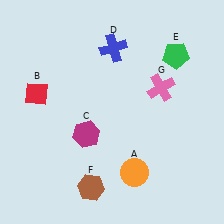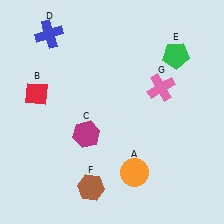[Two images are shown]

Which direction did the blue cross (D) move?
The blue cross (D) moved left.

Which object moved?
The blue cross (D) moved left.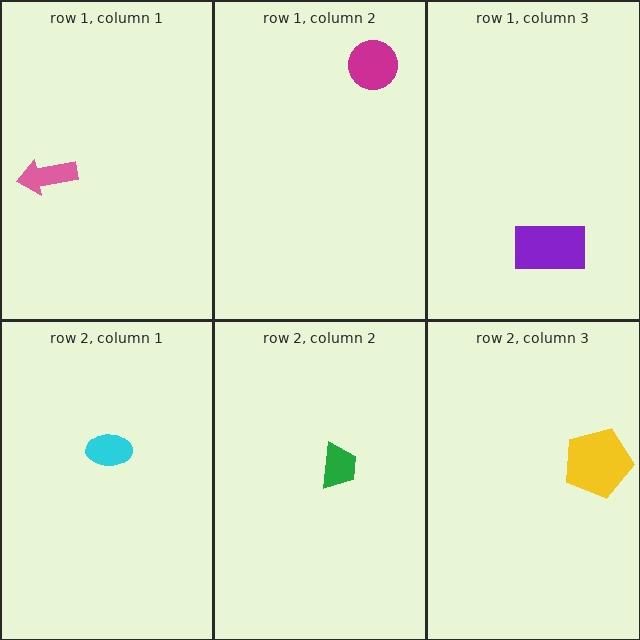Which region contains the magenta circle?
The row 1, column 2 region.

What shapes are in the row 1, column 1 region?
The pink arrow.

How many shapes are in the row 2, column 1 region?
1.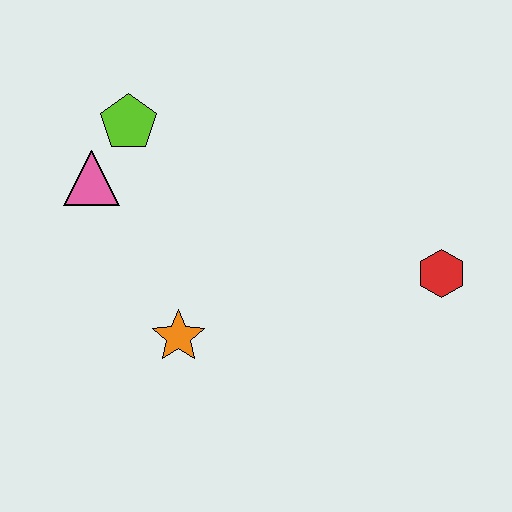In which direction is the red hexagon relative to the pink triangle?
The red hexagon is to the right of the pink triangle.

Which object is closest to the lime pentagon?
The pink triangle is closest to the lime pentagon.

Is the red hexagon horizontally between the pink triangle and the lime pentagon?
No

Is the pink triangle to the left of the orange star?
Yes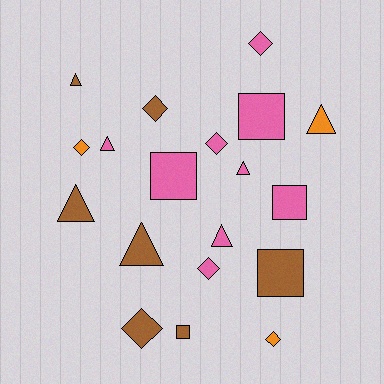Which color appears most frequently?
Pink, with 9 objects.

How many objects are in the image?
There are 19 objects.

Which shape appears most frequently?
Triangle, with 7 objects.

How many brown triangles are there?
There are 3 brown triangles.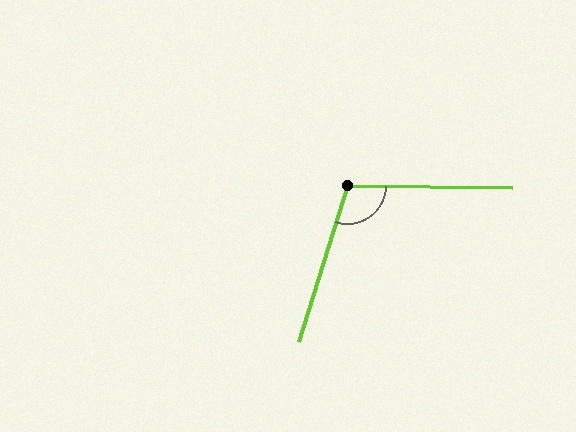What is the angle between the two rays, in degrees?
Approximately 107 degrees.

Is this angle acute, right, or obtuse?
It is obtuse.